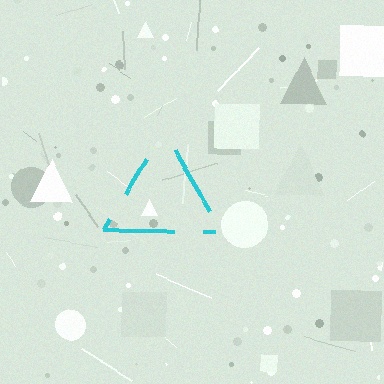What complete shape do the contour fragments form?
The contour fragments form a triangle.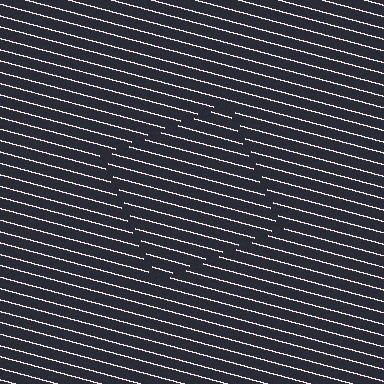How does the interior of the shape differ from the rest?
The interior of the shape contains the same grating, shifted by half a period — the contour is defined by the phase discontinuity where line-ends from the inner and outer gratings abut.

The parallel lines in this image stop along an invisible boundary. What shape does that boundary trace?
An illusory square. The interior of the shape contains the same grating, shifted by half a period — the contour is defined by the phase discontinuity where line-ends from the inner and outer gratings abut.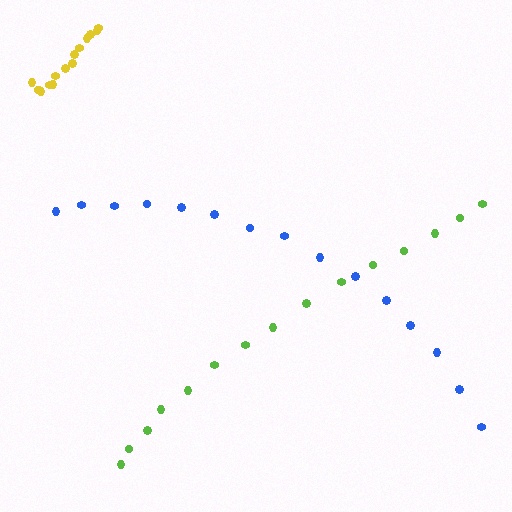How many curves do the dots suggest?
There are 3 distinct paths.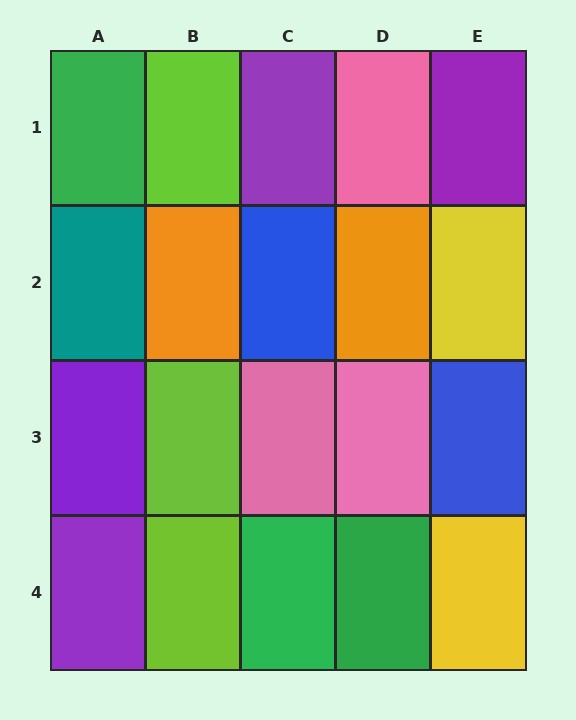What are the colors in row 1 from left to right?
Green, lime, purple, pink, purple.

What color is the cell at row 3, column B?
Lime.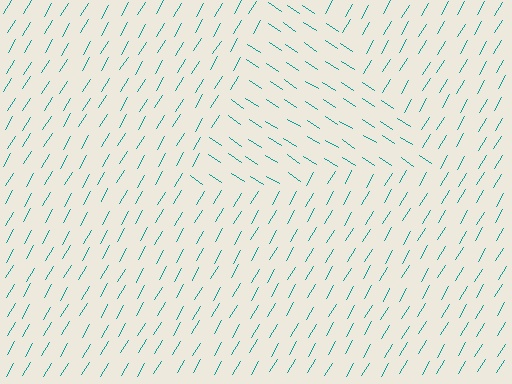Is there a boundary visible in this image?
Yes, there is a texture boundary formed by a change in line orientation.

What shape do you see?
I see a triangle.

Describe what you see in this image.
The image is filled with small teal line segments. A triangle region in the image has lines oriented differently from the surrounding lines, creating a visible texture boundary.